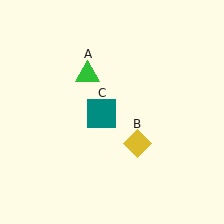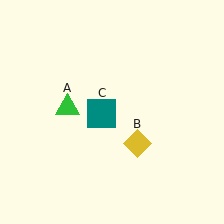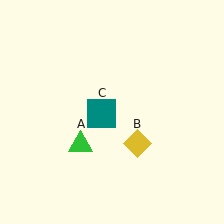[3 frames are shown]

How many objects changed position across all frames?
1 object changed position: green triangle (object A).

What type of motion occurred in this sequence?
The green triangle (object A) rotated counterclockwise around the center of the scene.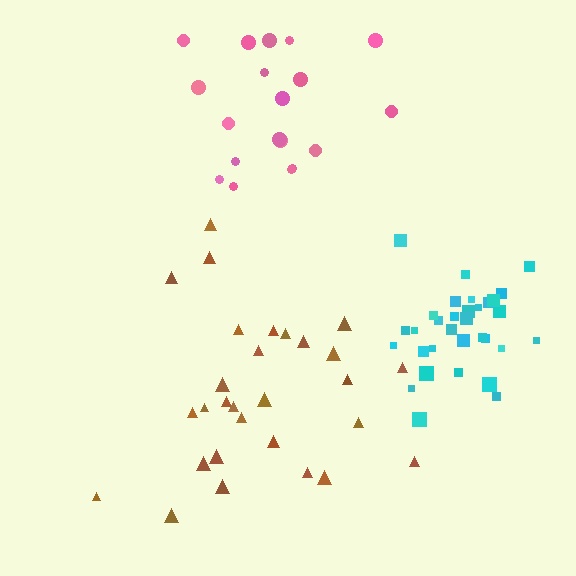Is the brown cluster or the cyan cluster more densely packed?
Cyan.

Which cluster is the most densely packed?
Cyan.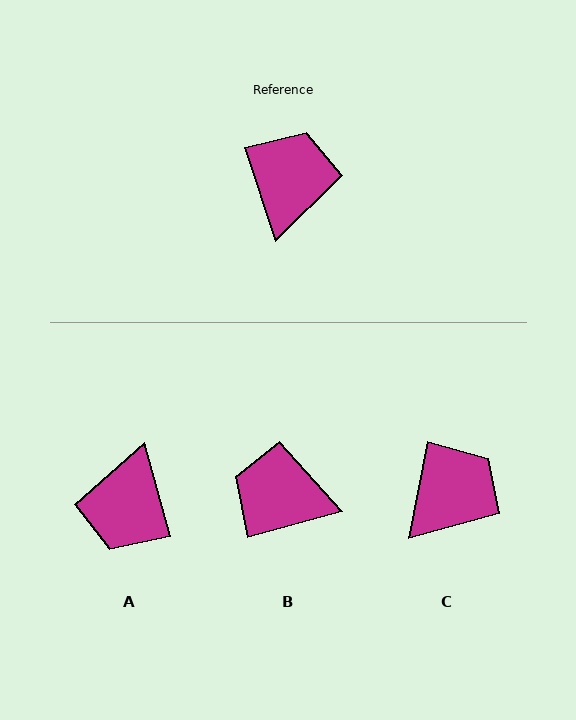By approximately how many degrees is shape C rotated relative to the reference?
Approximately 29 degrees clockwise.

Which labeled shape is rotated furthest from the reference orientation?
A, about 178 degrees away.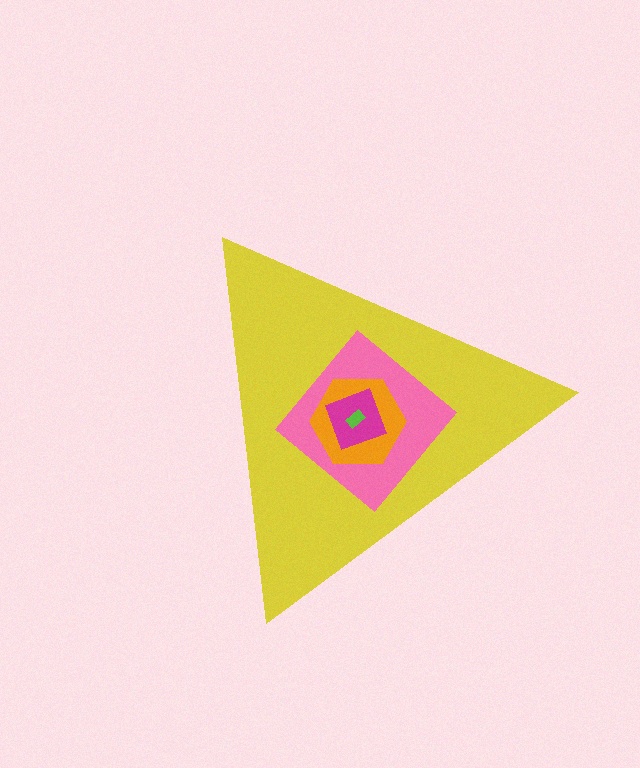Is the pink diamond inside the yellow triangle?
Yes.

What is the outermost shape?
The yellow triangle.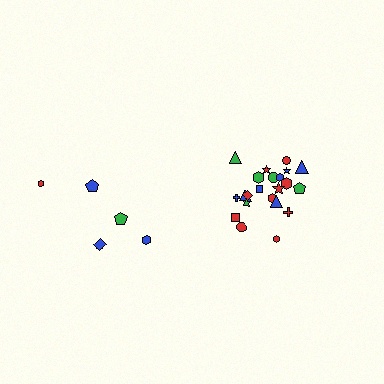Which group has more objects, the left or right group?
The right group.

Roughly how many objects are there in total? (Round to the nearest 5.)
Roughly 30 objects in total.